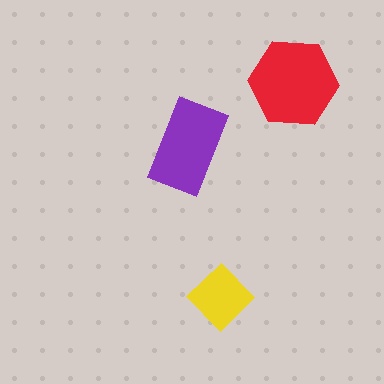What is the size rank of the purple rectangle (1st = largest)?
2nd.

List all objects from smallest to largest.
The yellow diamond, the purple rectangle, the red hexagon.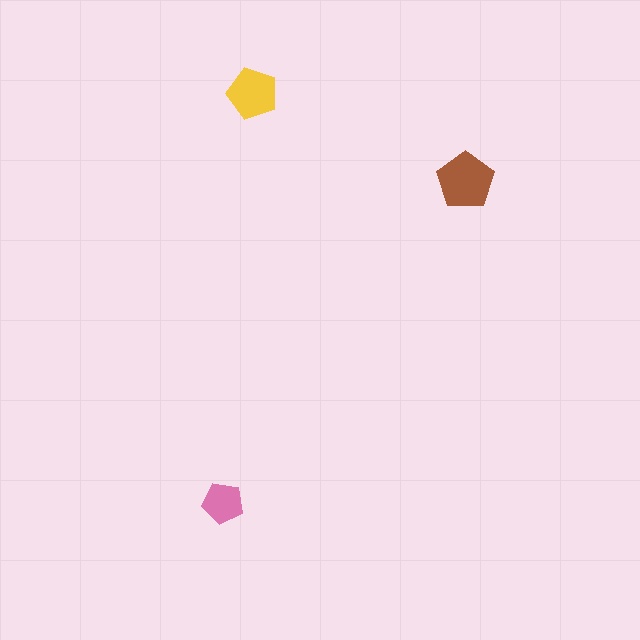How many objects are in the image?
There are 3 objects in the image.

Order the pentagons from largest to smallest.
the brown one, the yellow one, the pink one.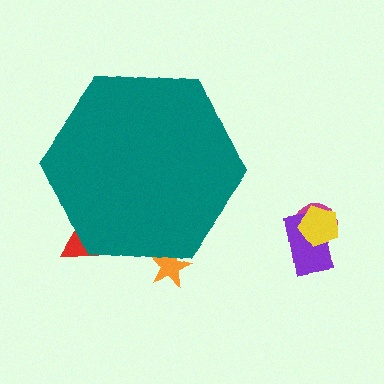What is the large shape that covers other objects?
A teal hexagon.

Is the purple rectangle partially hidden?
No, the purple rectangle is fully visible.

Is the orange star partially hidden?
Yes, the orange star is partially hidden behind the teal hexagon.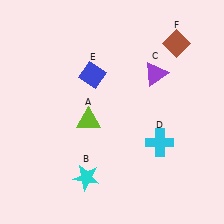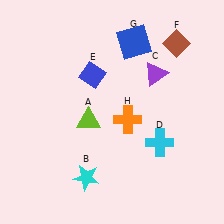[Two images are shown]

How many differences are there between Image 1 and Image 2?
There are 2 differences between the two images.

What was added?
A blue square (G), an orange cross (H) were added in Image 2.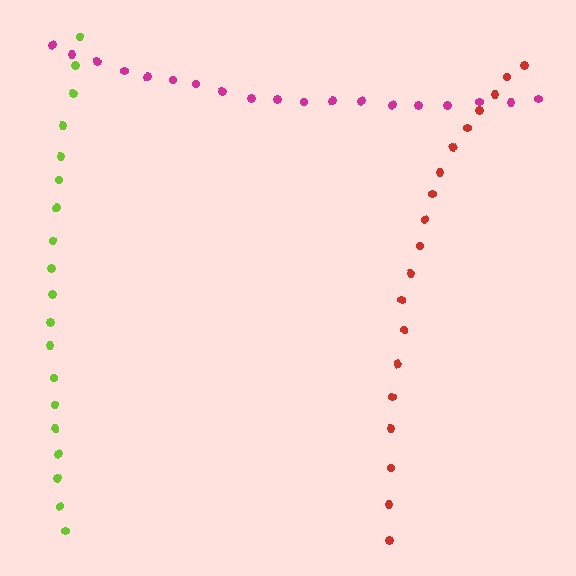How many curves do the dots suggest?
There are 3 distinct paths.